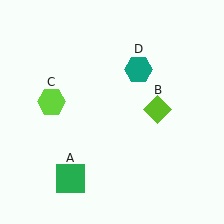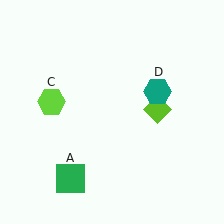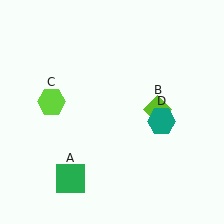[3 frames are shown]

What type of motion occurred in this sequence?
The teal hexagon (object D) rotated clockwise around the center of the scene.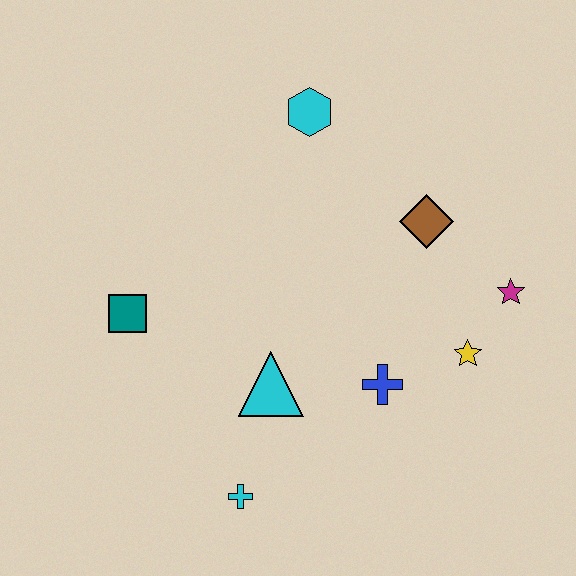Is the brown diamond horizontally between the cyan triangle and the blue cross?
No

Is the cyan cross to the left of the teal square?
No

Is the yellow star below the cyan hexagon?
Yes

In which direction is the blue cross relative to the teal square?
The blue cross is to the right of the teal square.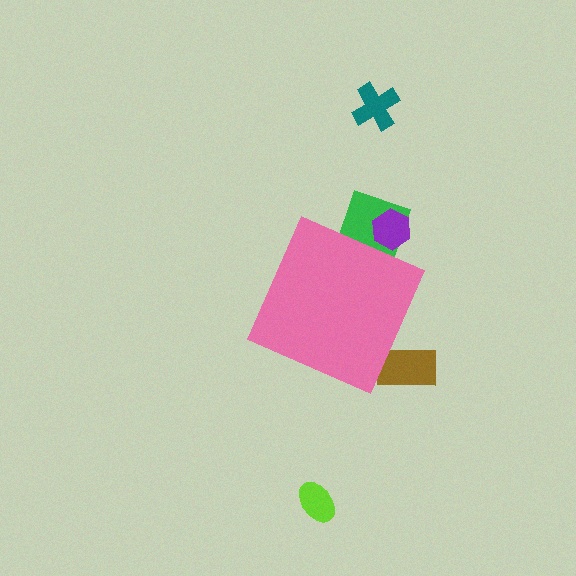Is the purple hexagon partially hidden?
Yes, the purple hexagon is partially hidden behind the pink diamond.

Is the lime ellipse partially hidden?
No, the lime ellipse is fully visible.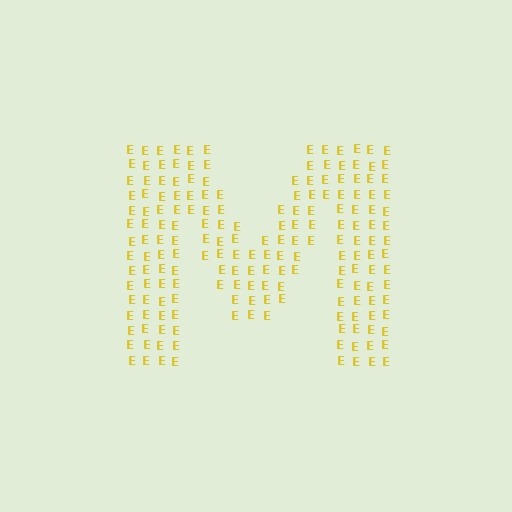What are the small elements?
The small elements are letter E's.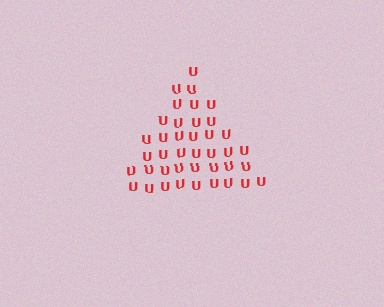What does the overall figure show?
The overall figure shows a triangle.